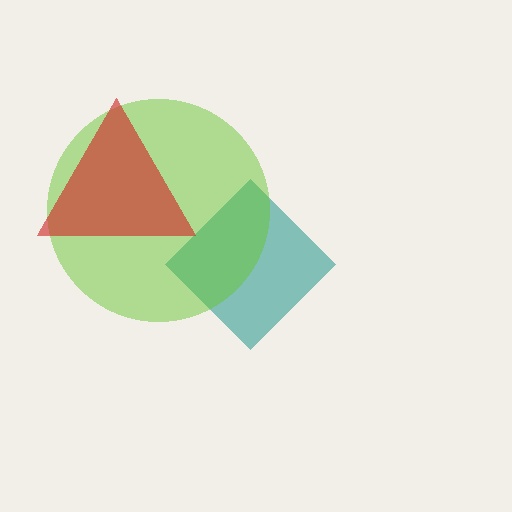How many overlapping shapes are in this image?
There are 3 overlapping shapes in the image.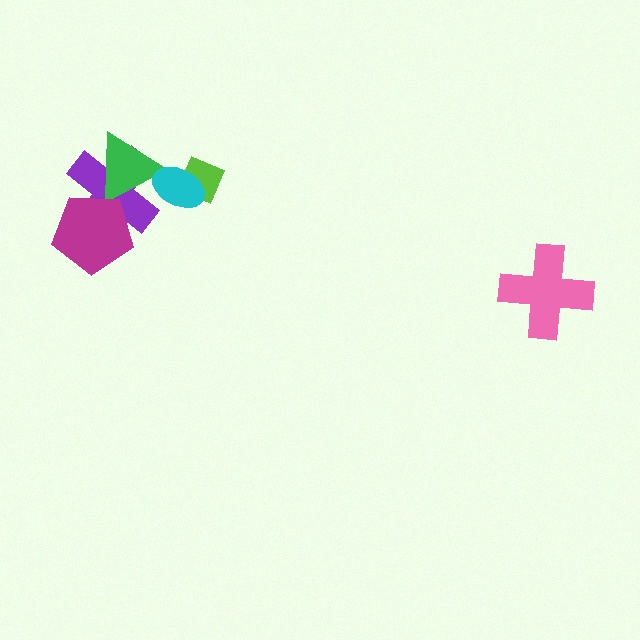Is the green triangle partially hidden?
Yes, it is partially covered by another shape.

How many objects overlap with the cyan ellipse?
3 objects overlap with the cyan ellipse.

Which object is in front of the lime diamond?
The cyan ellipse is in front of the lime diamond.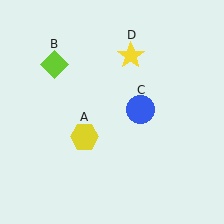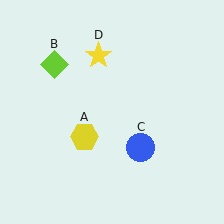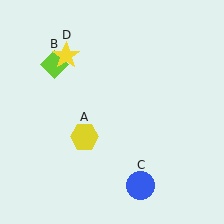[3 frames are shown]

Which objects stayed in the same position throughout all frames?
Yellow hexagon (object A) and lime diamond (object B) remained stationary.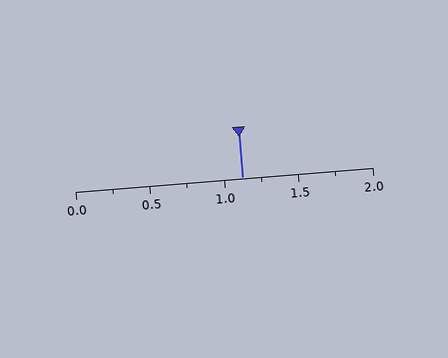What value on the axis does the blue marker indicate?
The marker indicates approximately 1.12.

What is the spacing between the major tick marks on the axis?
The major ticks are spaced 0.5 apart.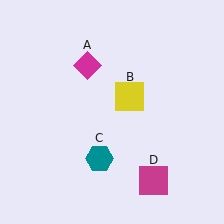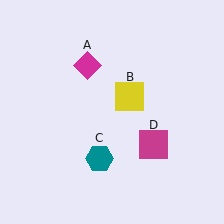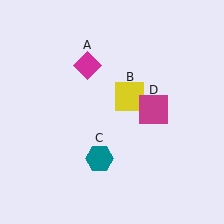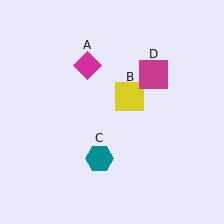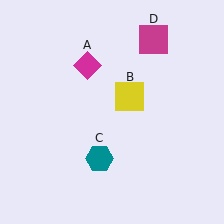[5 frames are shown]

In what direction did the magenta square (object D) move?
The magenta square (object D) moved up.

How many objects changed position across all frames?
1 object changed position: magenta square (object D).